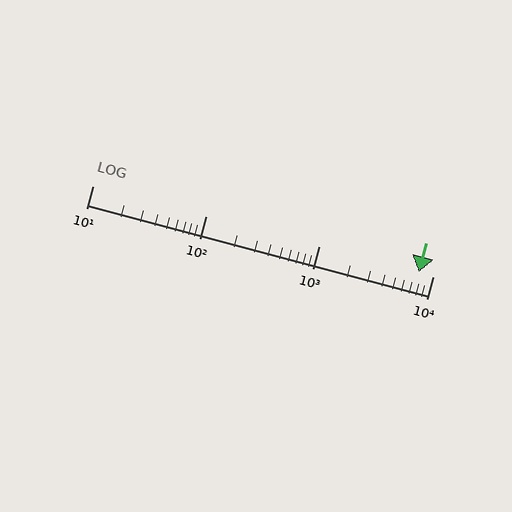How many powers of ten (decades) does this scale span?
The scale spans 3 decades, from 10 to 10000.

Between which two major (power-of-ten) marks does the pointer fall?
The pointer is between 1000 and 10000.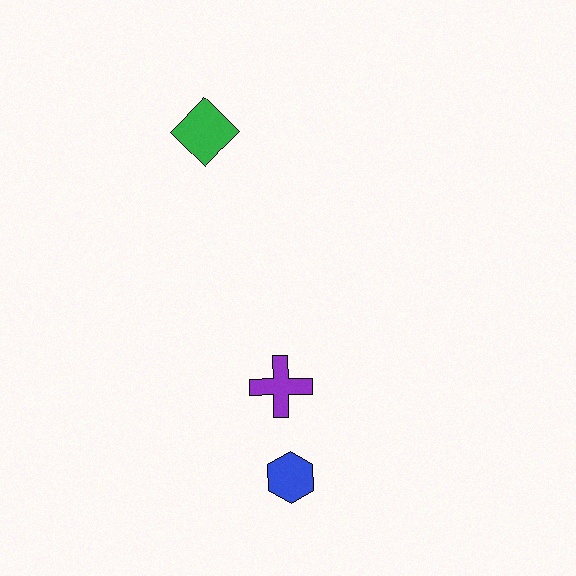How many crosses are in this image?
There is 1 cross.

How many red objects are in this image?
There are no red objects.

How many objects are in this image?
There are 3 objects.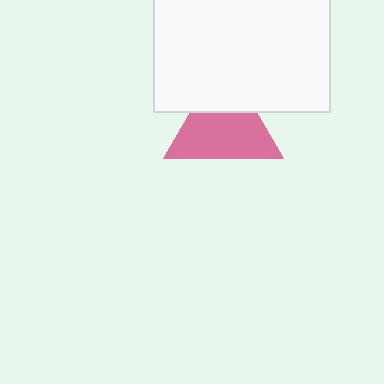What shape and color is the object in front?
The object in front is a white rectangle.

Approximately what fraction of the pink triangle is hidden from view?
Roughly 32% of the pink triangle is hidden behind the white rectangle.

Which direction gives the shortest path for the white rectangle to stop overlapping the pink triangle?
Moving up gives the shortest separation.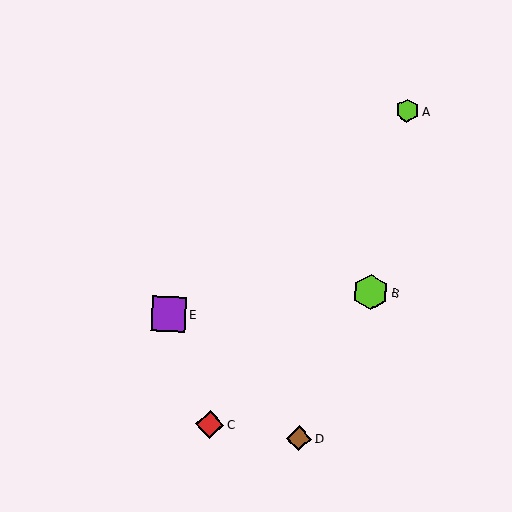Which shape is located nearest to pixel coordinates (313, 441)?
The brown diamond (labeled D) at (299, 439) is nearest to that location.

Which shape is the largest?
The lime hexagon (labeled B) is the largest.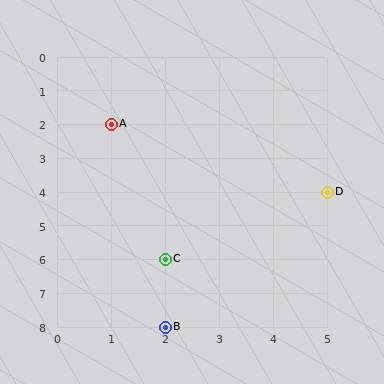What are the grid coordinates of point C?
Point C is at grid coordinates (2, 6).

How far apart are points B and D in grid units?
Points B and D are 3 columns and 4 rows apart (about 5.0 grid units diagonally).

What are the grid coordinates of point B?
Point B is at grid coordinates (2, 8).